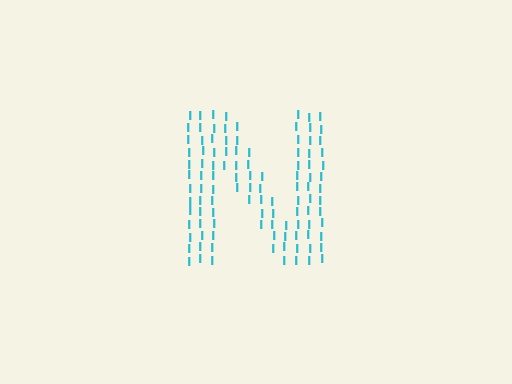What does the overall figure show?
The overall figure shows the letter N.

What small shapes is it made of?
It is made of small letter I's.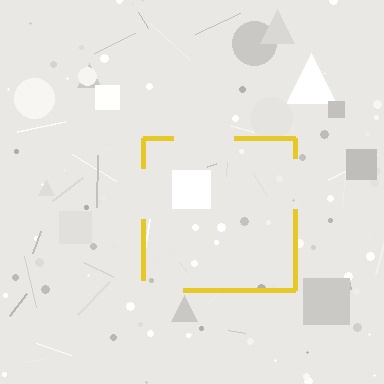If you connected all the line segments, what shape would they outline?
They would outline a square.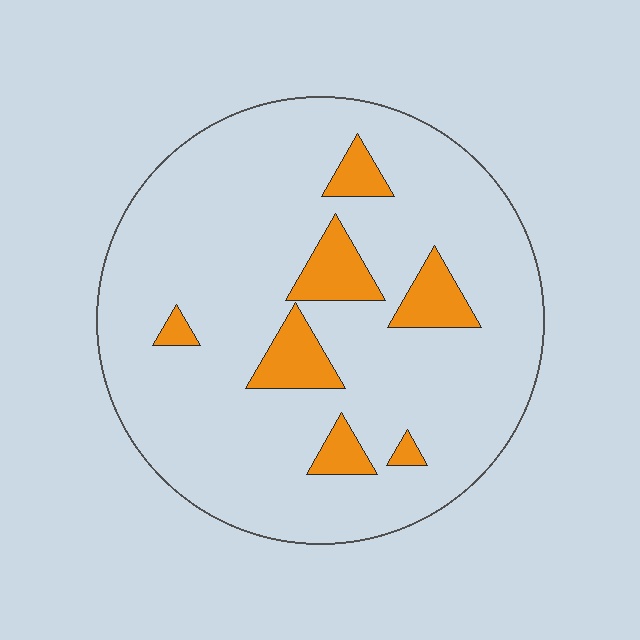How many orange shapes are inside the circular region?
7.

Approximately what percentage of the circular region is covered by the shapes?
Approximately 10%.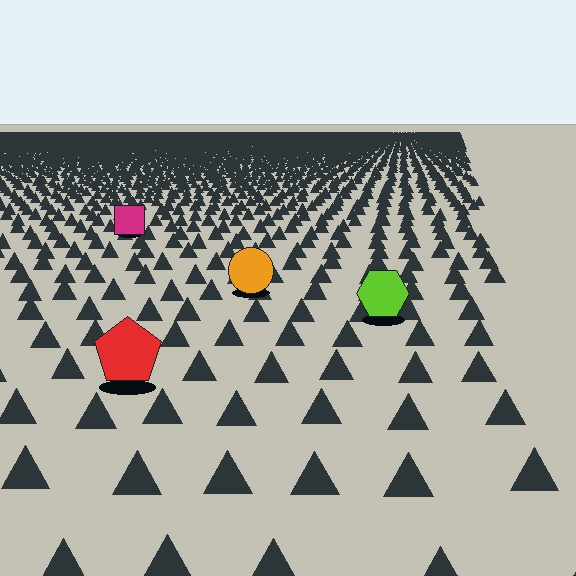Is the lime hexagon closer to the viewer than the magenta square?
Yes. The lime hexagon is closer — you can tell from the texture gradient: the ground texture is coarser near it.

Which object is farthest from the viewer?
The magenta square is farthest from the viewer. It appears smaller and the ground texture around it is denser.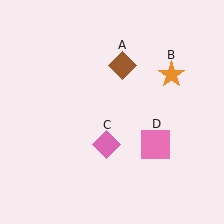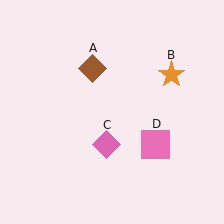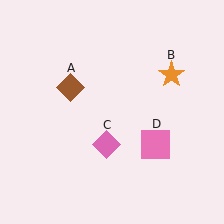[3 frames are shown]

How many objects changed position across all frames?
1 object changed position: brown diamond (object A).